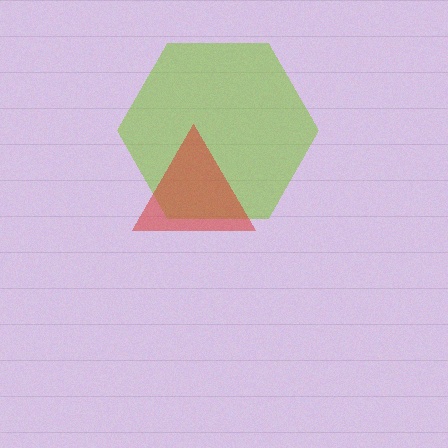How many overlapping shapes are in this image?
There are 2 overlapping shapes in the image.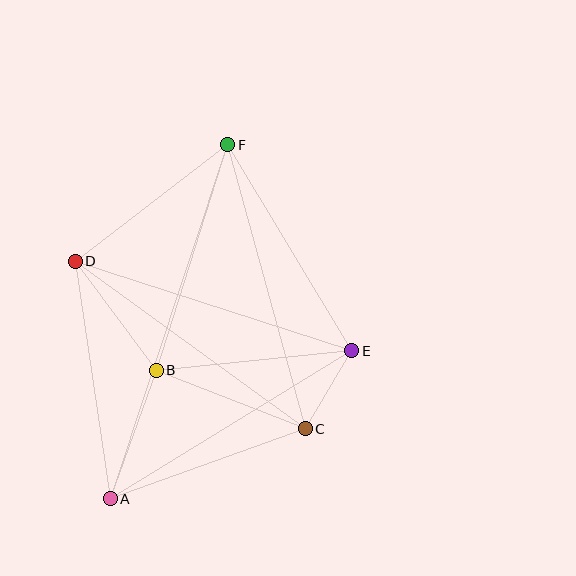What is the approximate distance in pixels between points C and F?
The distance between C and F is approximately 294 pixels.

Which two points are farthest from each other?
Points A and F are farthest from each other.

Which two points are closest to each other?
Points C and E are closest to each other.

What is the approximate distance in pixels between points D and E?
The distance between D and E is approximately 290 pixels.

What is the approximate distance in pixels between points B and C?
The distance between B and C is approximately 160 pixels.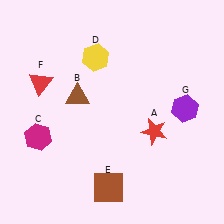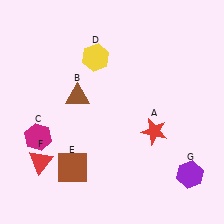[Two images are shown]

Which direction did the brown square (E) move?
The brown square (E) moved left.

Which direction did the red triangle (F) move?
The red triangle (F) moved down.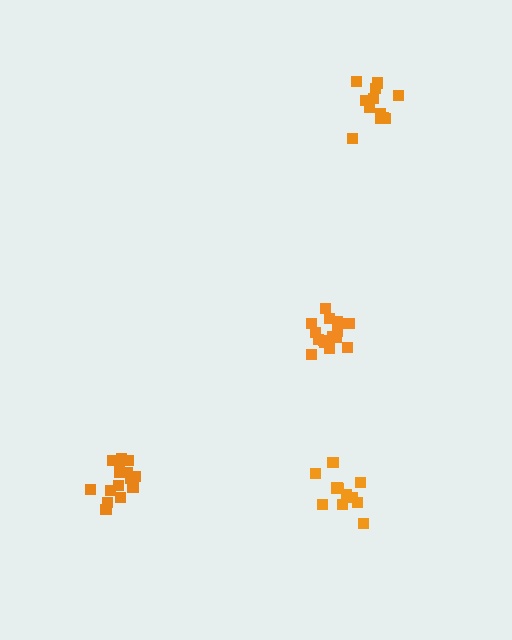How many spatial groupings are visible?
There are 4 spatial groupings.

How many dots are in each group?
Group 1: 12 dots, Group 2: 16 dots, Group 3: 15 dots, Group 4: 11 dots (54 total).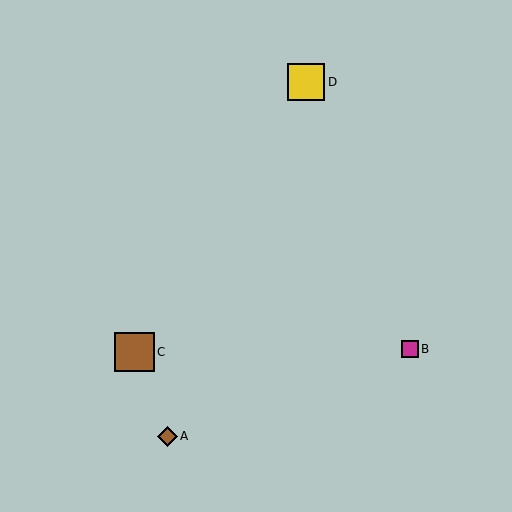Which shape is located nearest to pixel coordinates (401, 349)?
The magenta square (labeled B) at (410, 349) is nearest to that location.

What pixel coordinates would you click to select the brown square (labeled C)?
Click at (135, 352) to select the brown square C.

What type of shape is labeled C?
Shape C is a brown square.